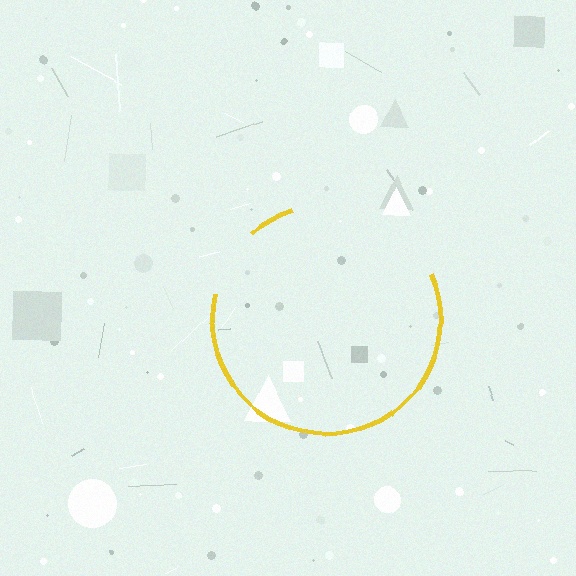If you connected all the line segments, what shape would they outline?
They would outline a circle.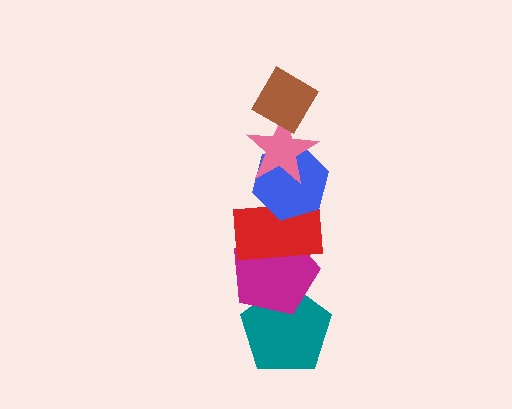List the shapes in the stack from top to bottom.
From top to bottom: the brown diamond, the pink star, the blue hexagon, the red rectangle, the magenta pentagon, the teal pentagon.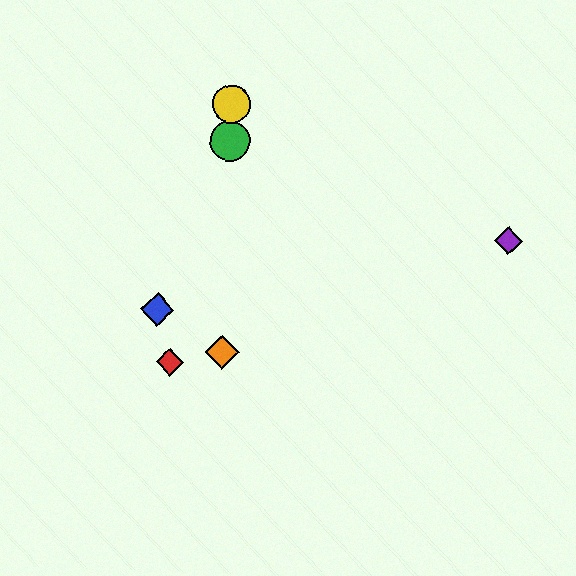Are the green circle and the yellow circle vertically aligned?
Yes, both are at x≈230.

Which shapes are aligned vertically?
The green circle, the yellow circle, the orange diamond are aligned vertically.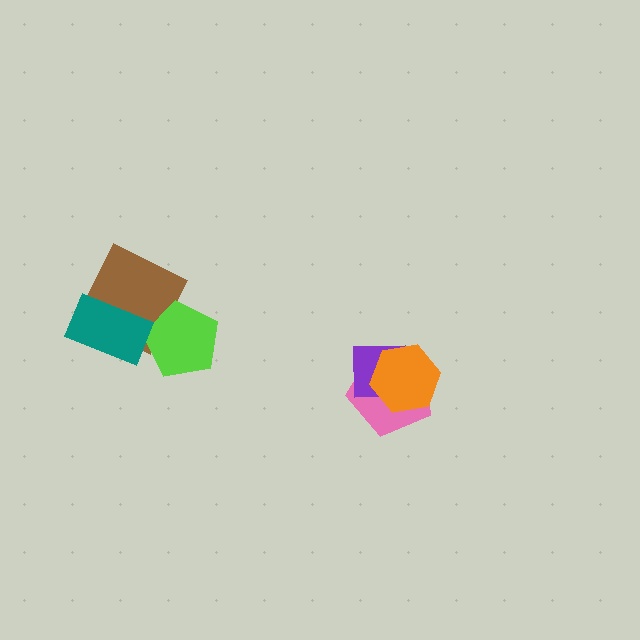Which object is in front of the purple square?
The orange hexagon is in front of the purple square.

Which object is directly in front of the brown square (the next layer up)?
The lime pentagon is directly in front of the brown square.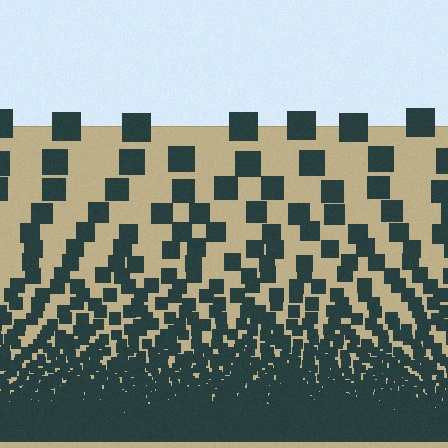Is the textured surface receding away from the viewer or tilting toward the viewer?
The surface appears to tilt toward the viewer. Texture elements get larger and sparser toward the top.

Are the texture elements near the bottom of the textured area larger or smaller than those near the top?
Smaller. The gradient is inverted — elements near the bottom are smaller and denser.